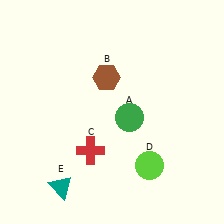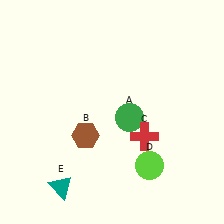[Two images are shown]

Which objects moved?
The objects that moved are: the brown hexagon (B), the red cross (C).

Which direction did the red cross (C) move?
The red cross (C) moved right.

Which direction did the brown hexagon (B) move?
The brown hexagon (B) moved down.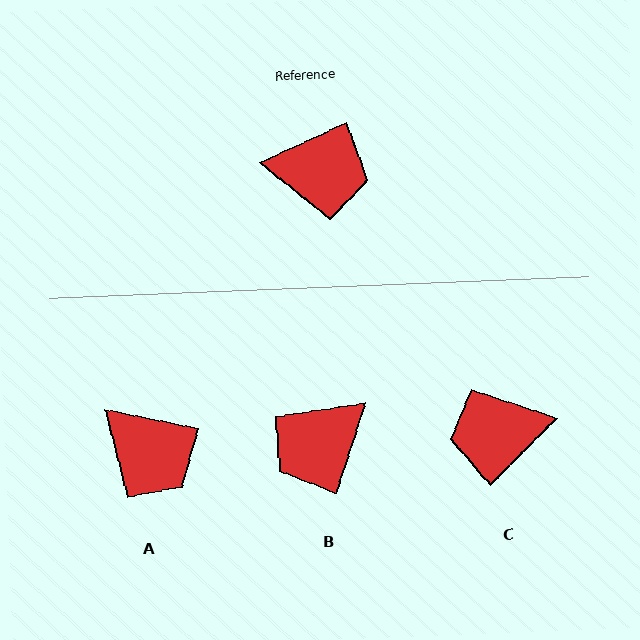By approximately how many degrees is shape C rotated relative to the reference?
Approximately 160 degrees clockwise.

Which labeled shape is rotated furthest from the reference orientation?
C, about 160 degrees away.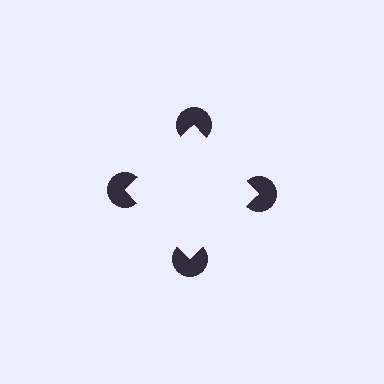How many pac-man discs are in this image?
There are 4 — one at each vertex of the illusory square.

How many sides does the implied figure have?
4 sides.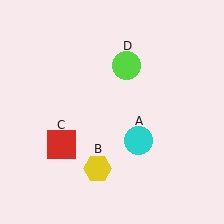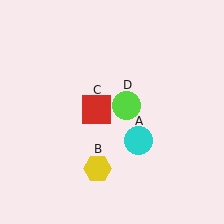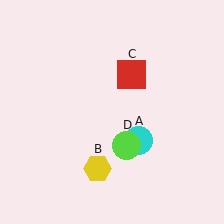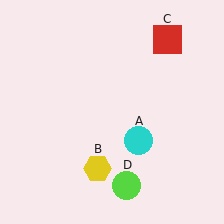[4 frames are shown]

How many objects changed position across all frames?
2 objects changed position: red square (object C), lime circle (object D).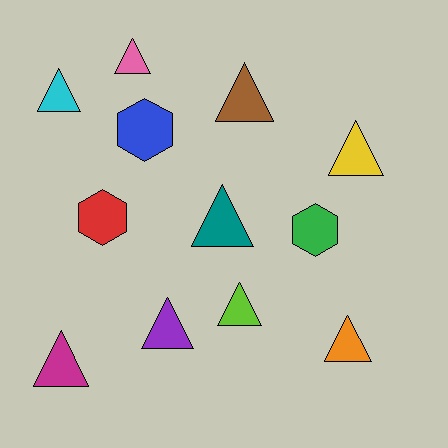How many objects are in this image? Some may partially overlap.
There are 12 objects.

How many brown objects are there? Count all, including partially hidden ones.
There is 1 brown object.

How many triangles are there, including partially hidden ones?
There are 9 triangles.